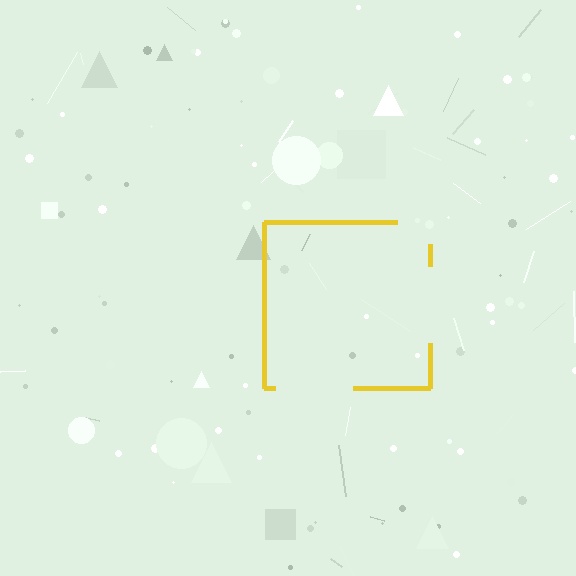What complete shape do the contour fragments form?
The contour fragments form a square.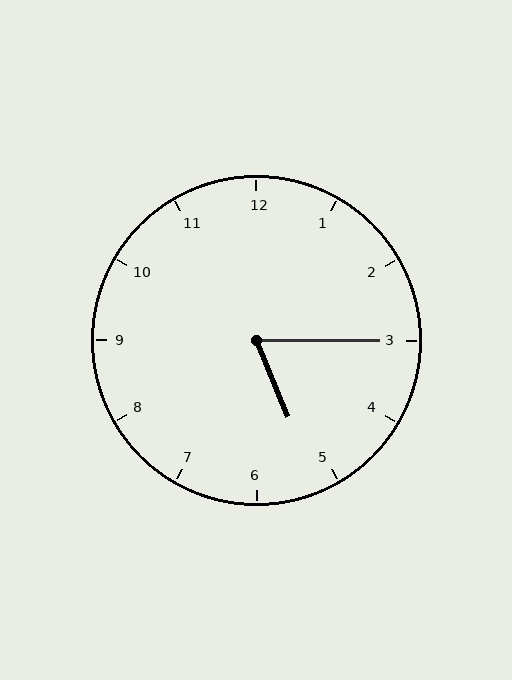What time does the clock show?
5:15.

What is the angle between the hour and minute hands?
Approximately 68 degrees.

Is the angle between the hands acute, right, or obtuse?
It is acute.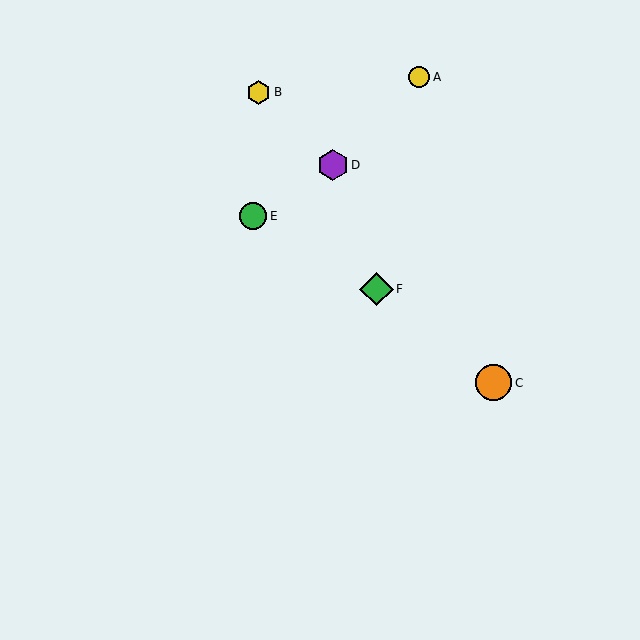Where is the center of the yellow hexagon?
The center of the yellow hexagon is at (258, 92).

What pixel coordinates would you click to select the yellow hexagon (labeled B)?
Click at (258, 92) to select the yellow hexagon B.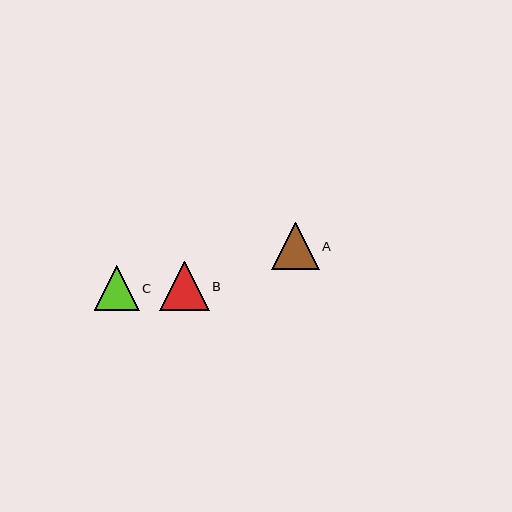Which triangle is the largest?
Triangle B is the largest with a size of approximately 50 pixels.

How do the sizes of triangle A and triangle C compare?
Triangle A and triangle C are approximately the same size.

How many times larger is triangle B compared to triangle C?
Triangle B is approximately 1.1 times the size of triangle C.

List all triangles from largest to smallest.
From largest to smallest: B, A, C.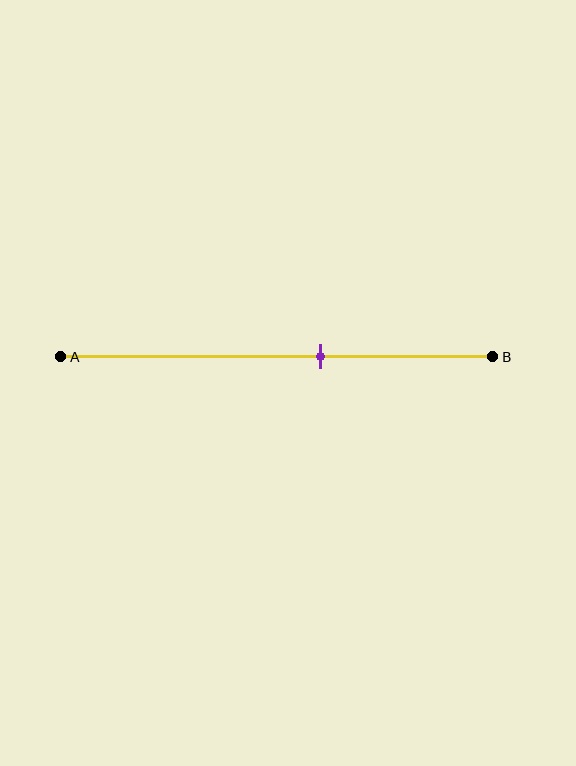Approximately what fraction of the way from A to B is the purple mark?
The purple mark is approximately 60% of the way from A to B.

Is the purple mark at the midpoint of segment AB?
No, the mark is at about 60% from A, not at the 50% midpoint.